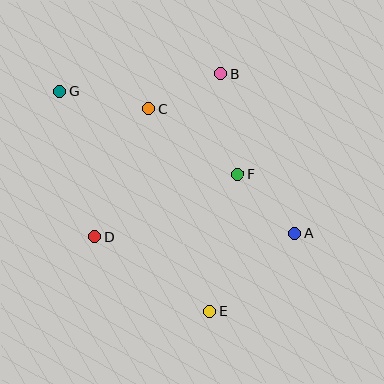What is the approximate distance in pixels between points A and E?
The distance between A and E is approximately 115 pixels.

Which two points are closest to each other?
Points B and C are closest to each other.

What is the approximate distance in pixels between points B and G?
The distance between B and G is approximately 162 pixels.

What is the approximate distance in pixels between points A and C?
The distance between A and C is approximately 192 pixels.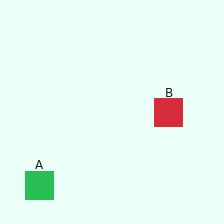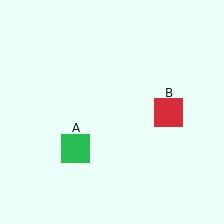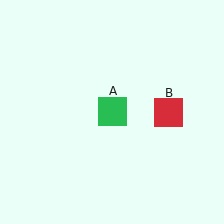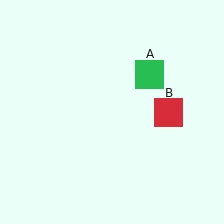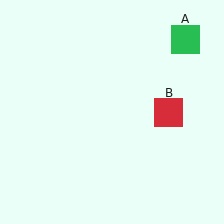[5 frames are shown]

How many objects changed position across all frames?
1 object changed position: green square (object A).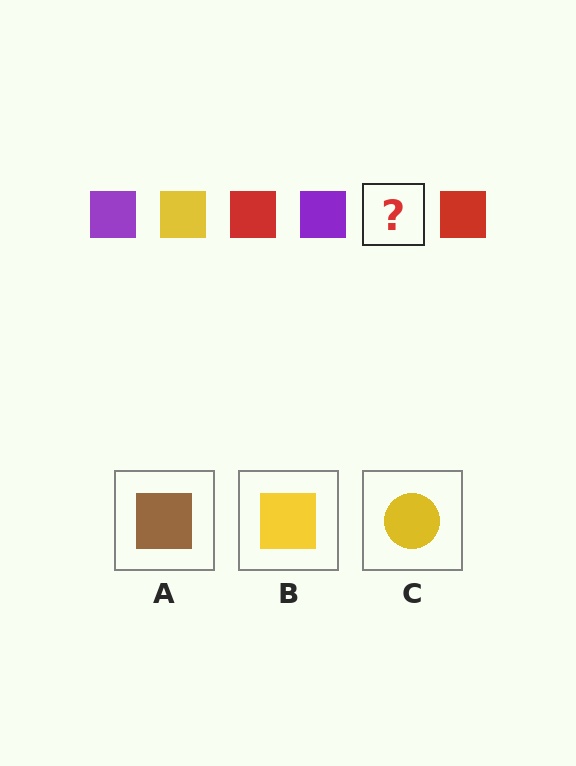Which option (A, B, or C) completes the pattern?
B.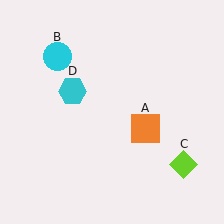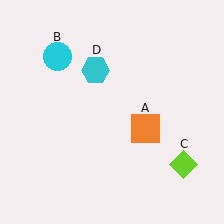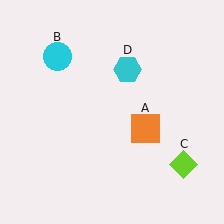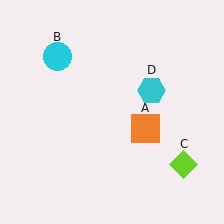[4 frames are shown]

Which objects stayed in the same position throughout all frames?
Orange square (object A) and cyan circle (object B) and lime diamond (object C) remained stationary.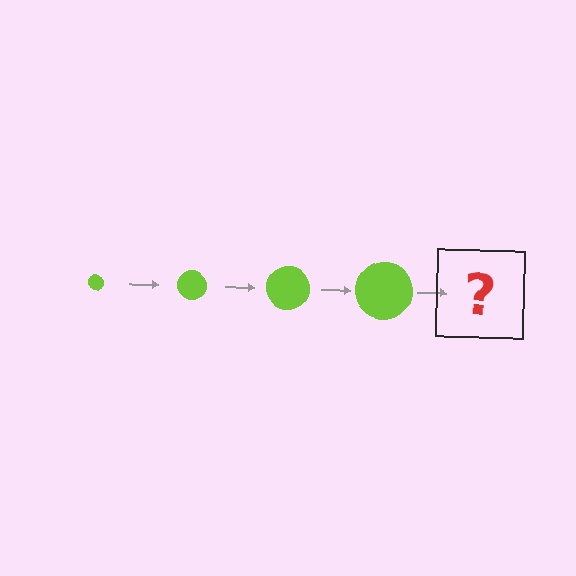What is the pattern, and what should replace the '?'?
The pattern is that the circle gets progressively larger each step. The '?' should be a lime circle, larger than the previous one.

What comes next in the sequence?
The next element should be a lime circle, larger than the previous one.